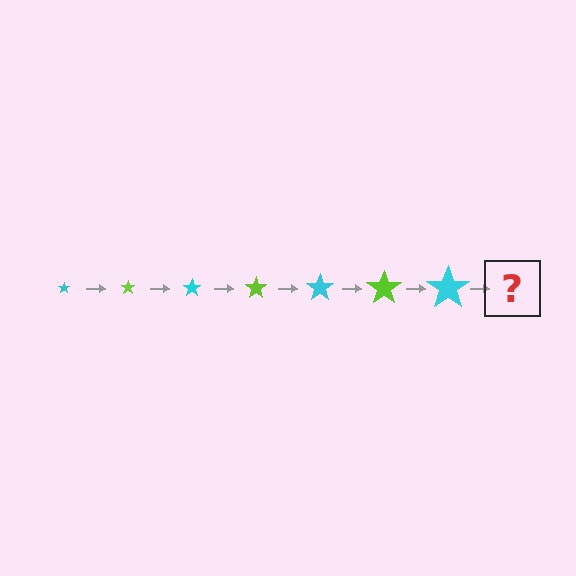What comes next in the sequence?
The next element should be a lime star, larger than the previous one.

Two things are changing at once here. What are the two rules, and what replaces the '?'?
The two rules are that the star grows larger each step and the color cycles through cyan and lime. The '?' should be a lime star, larger than the previous one.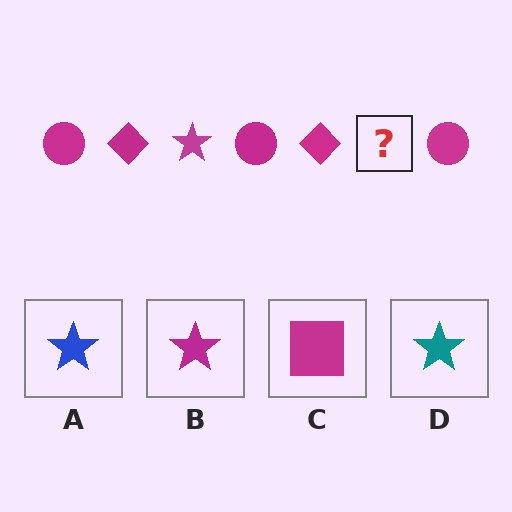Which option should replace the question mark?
Option B.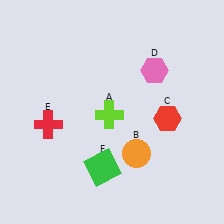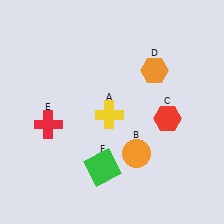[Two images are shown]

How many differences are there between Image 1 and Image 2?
There are 2 differences between the two images.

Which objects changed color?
A changed from lime to yellow. D changed from pink to orange.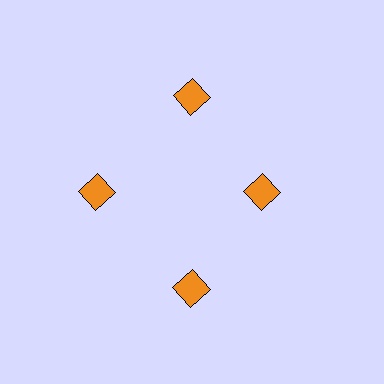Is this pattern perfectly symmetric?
No. The 4 orange squares are arranged in a ring, but one element near the 3 o'clock position is pulled inward toward the center, breaking the 4-fold rotational symmetry.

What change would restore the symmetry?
The symmetry would be restored by moving it outward, back onto the ring so that all 4 squares sit at equal angles and equal distance from the center.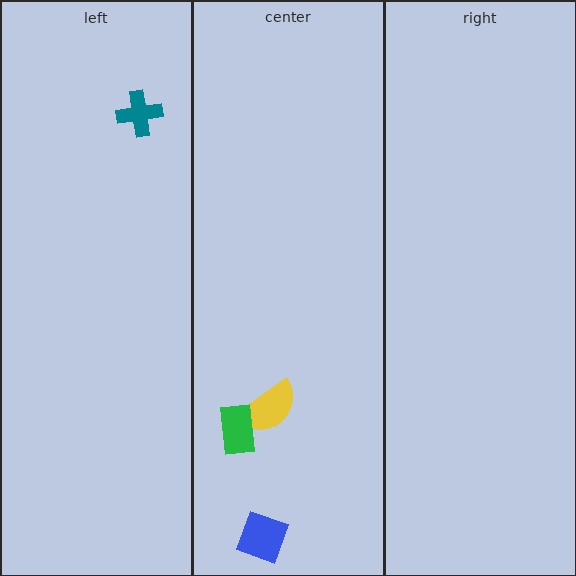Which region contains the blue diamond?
The center region.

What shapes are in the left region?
The teal cross.